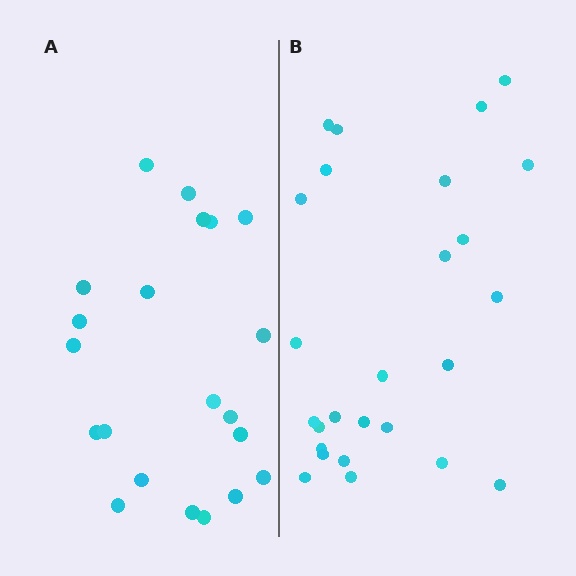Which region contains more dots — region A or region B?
Region B (the right region) has more dots.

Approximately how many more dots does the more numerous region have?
Region B has about 5 more dots than region A.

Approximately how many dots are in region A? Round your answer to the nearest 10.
About 20 dots. (The exact count is 21, which rounds to 20.)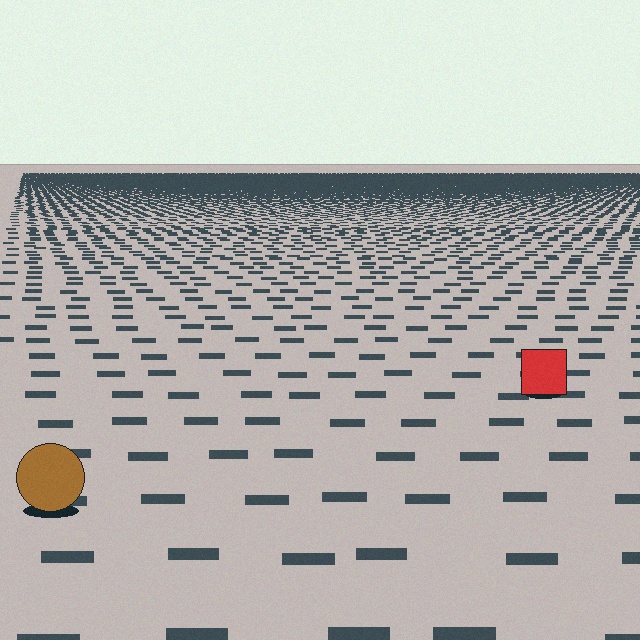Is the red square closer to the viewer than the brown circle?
No. The brown circle is closer — you can tell from the texture gradient: the ground texture is coarser near it.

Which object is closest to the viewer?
The brown circle is closest. The texture marks near it are larger and more spread out.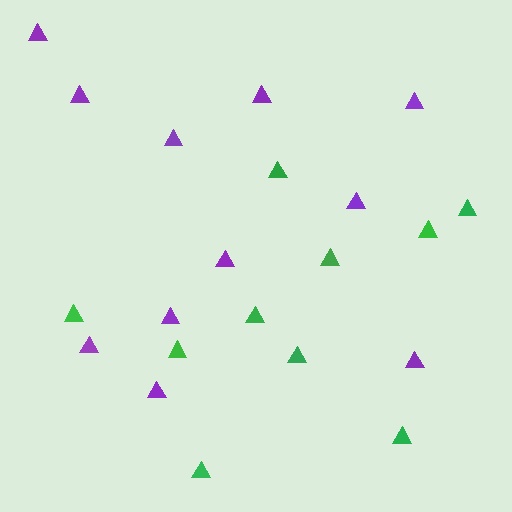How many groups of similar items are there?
There are 2 groups: one group of green triangles (10) and one group of purple triangles (11).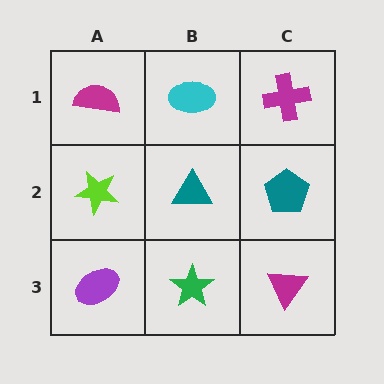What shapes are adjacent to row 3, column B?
A teal triangle (row 2, column B), a purple ellipse (row 3, column A), a magenta triangle (row 3, column C).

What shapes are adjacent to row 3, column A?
A lime star (row 2, column A), a green star (row 3, column B).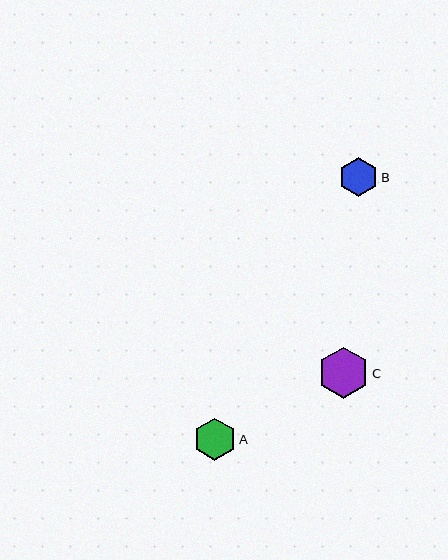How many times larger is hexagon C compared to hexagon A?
Hexagon C is approximately 1.2 times the size of hexagon A.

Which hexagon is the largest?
Hexagon C is the largest with a size of approximately 51 pixels.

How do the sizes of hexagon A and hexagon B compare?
Hexagon A and hexagon B are approximately the same size.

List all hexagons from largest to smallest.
From largest to smallest: C, A, B.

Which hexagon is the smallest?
Hexagon B is the smallest with a size of approximately 39 pixels.